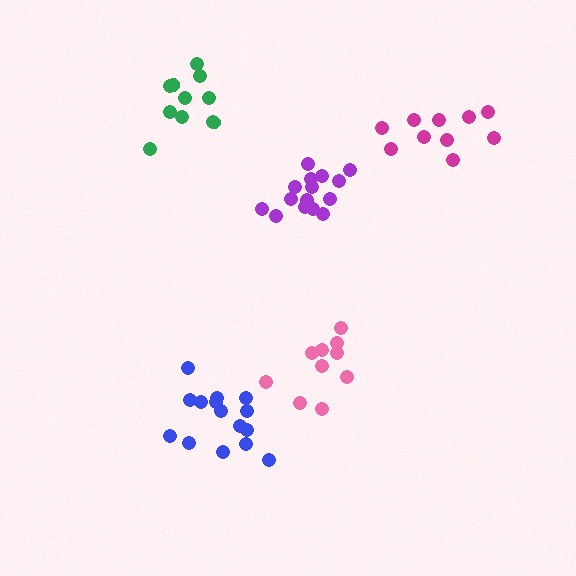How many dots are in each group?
Group 1: 10 dots, Group 2: 15 dots, Group 3: 15 dots, Group 4: 10 dots, Group 5: 11 dots (61 total).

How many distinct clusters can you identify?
There are 5 distinct clusters.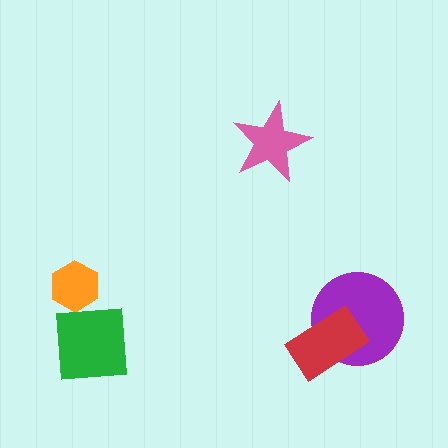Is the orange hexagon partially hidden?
No, no other shape covers it.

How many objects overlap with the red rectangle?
1 object overlaps with the red rectangle.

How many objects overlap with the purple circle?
1 object overlaps with the purple circle.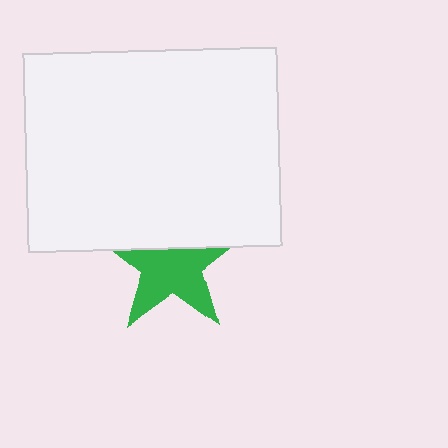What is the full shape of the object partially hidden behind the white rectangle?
The partially hidden object is a green star.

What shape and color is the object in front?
The object in front is a white rectangle.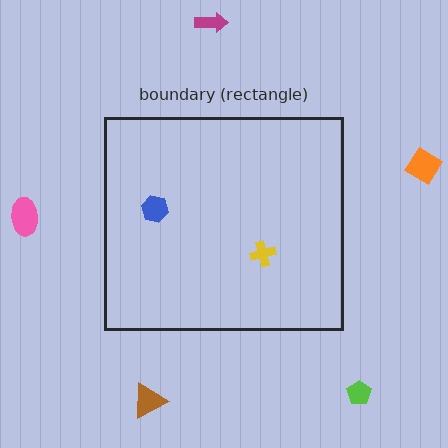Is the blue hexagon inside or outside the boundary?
Inside.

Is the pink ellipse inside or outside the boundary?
Outside.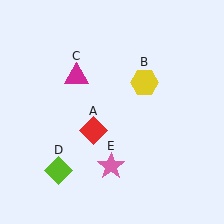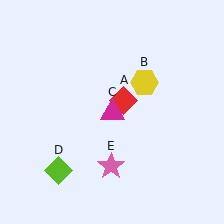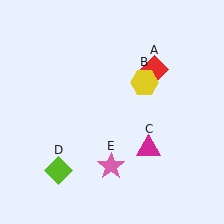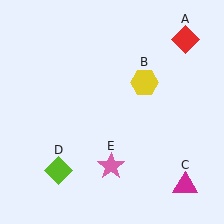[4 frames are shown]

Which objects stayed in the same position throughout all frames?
Yellow hexagon (object B) and lime diamond (object D) and pink star (object E) remained stationary.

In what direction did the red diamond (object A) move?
The red diamond (object A) moved up and to the right.